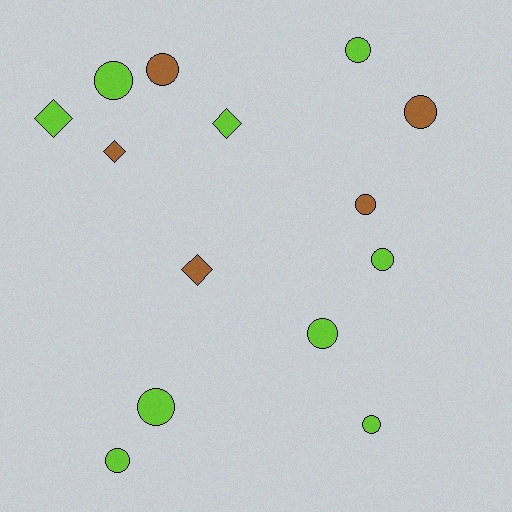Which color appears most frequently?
Lime, with 9 objects.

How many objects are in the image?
There are 14 objects.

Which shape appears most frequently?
Circle, with 10 objects.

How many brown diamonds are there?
There are 2 brown diamonds.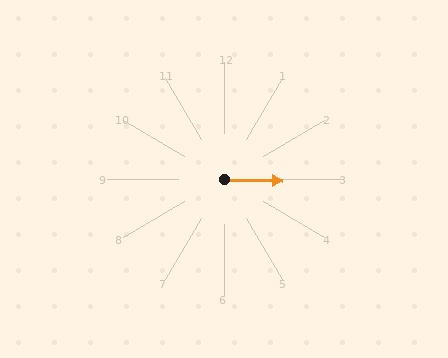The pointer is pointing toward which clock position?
Roughly 3 o'clock.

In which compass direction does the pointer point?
East.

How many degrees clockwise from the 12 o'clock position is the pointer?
Approximately 91 degrees.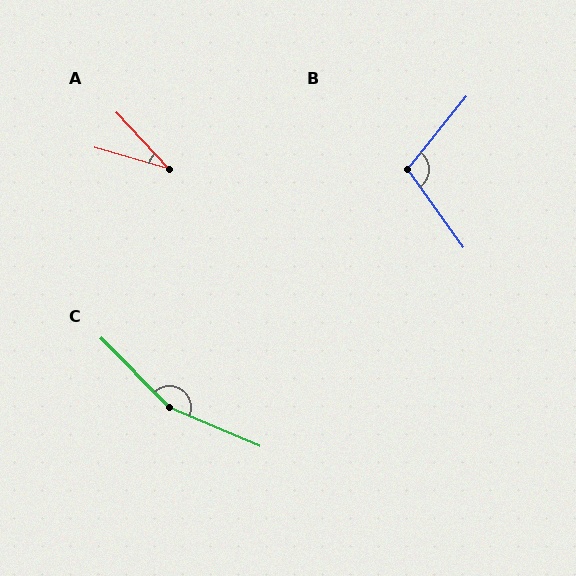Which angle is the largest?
C, at approximately 157 degrees.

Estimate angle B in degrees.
Approximately 106 degrees.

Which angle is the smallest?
A, at approximately 31 degrees.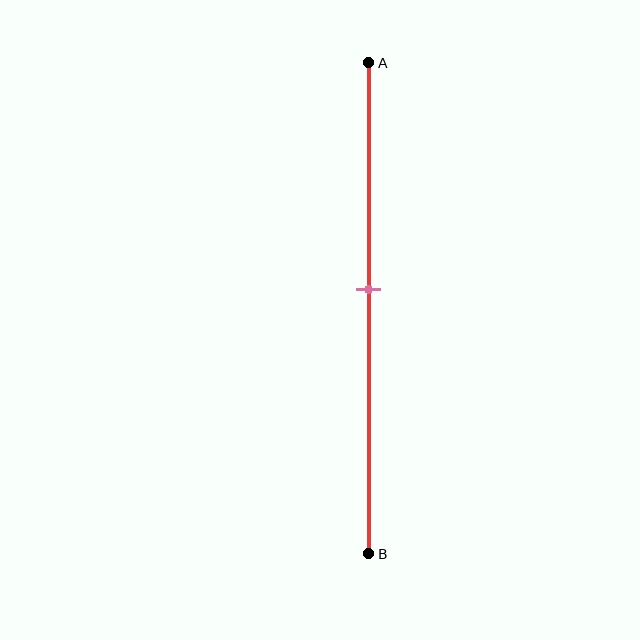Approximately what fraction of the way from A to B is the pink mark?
The pink mark is approximately 45% of the way from A to B.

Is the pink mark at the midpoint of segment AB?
No, the mark is at about 45% from A, not at the 50% midpoint.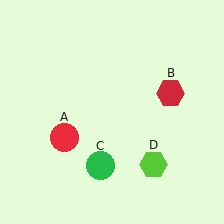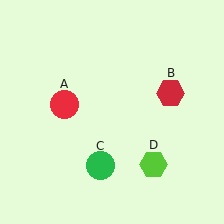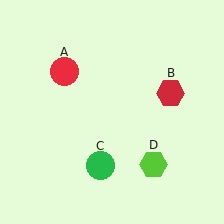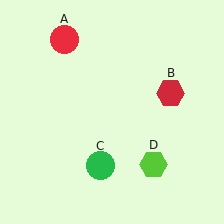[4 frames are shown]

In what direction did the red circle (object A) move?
The red circle (object A) moved up.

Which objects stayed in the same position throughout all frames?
Red hexagon (object B) and green circle (object C) and lime hexagon (object D) remained stationary.